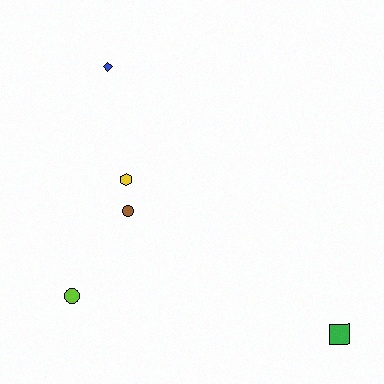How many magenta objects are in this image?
There are no magenta objects.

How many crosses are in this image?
There are no crosses.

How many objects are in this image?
There are 5 objects.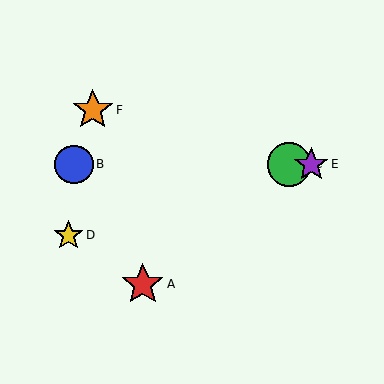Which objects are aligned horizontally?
Objects B, C, E are aligned horizontally.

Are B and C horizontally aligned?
Yes, both are at y≈164.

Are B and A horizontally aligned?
No, B is at y≈164 and A is at y≈285.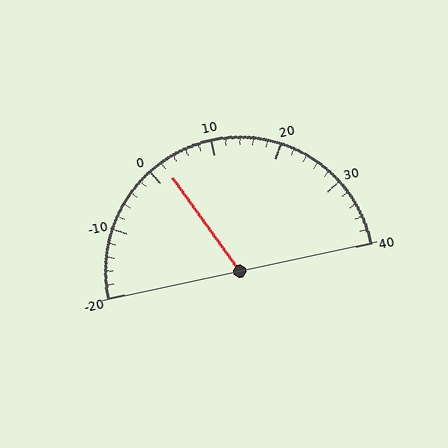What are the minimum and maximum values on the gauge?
The gauge ranges from -20 to 40.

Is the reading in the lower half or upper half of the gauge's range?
The reading is in the lower half of the range (-20 to 40).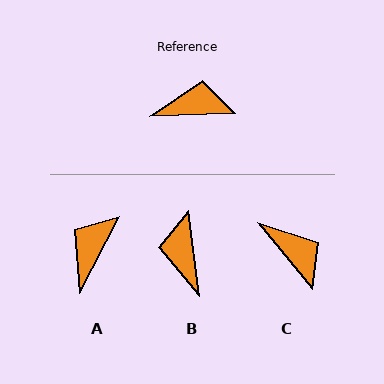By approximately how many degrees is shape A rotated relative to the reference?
Approximately 60 degrees counter-clockwise.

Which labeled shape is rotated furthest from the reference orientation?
B, about 95 degrees away.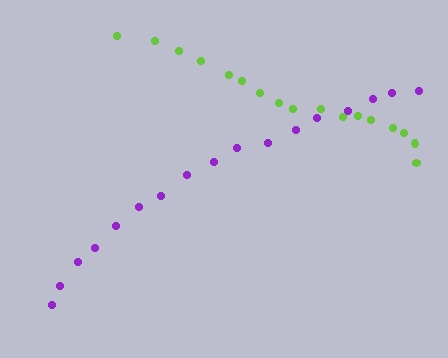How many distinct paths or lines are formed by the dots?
There are 2 distinct paths.